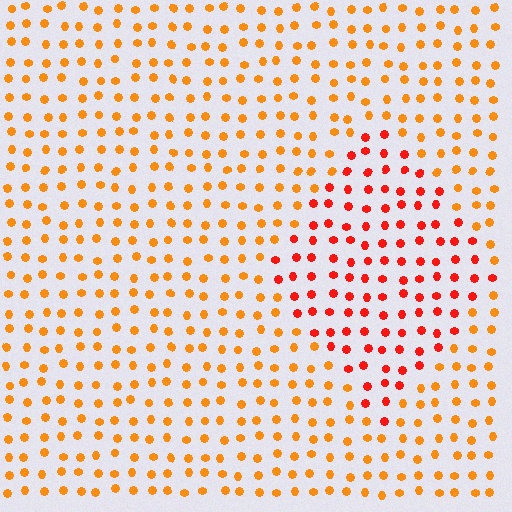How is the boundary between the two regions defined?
The boundary is defined purely by a slight shift in hue (about 32 degrees). Spacing, size, and orientation are identical on both sides.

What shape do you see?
I see a diamond.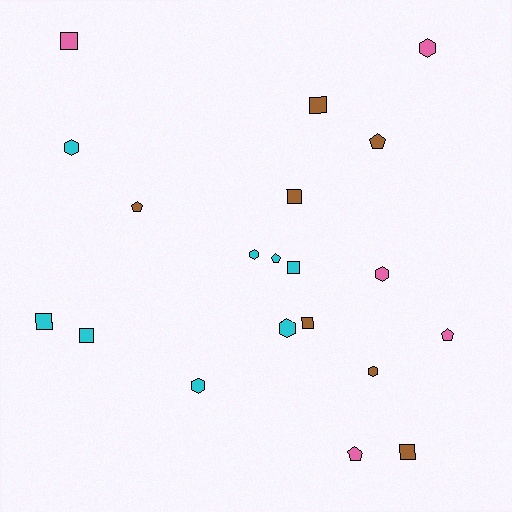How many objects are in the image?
There are 20 objects.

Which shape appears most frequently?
Square, with 8 objects.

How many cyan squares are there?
There are 3 cyan squares.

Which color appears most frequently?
Cyan, with 8 objects.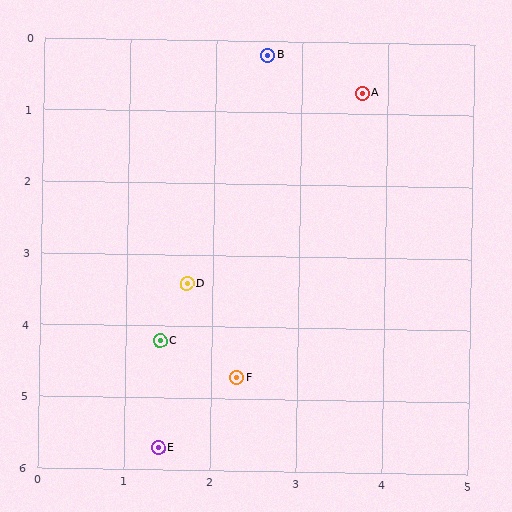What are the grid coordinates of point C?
Point C is at approximately (1.4, 4.2).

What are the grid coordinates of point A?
Point A is at approximately (3.7, 0.7).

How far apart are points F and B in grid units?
Points F and B are about 4.5 grid units apart.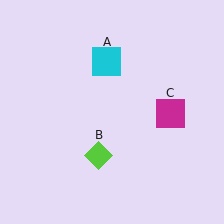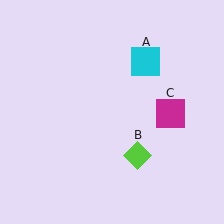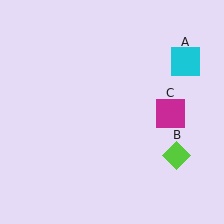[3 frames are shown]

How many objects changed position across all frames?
2 objects changed position: cyan square (object A), lime diamond (object B).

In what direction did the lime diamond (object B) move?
The lime diamond (object B) moved right.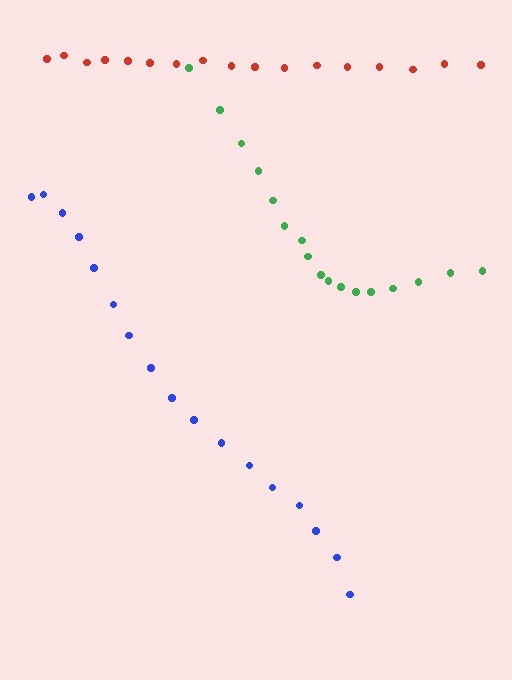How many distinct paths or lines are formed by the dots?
There are 3 distinct paths.